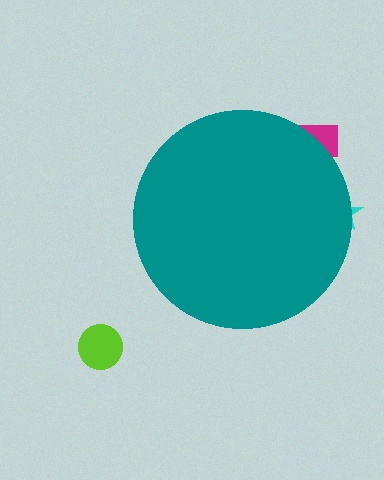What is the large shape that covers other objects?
A teal circle.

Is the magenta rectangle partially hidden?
Yes, the magenta rectangle is partially hidden behind the teal circle.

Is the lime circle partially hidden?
No, the lime circle is fully visible.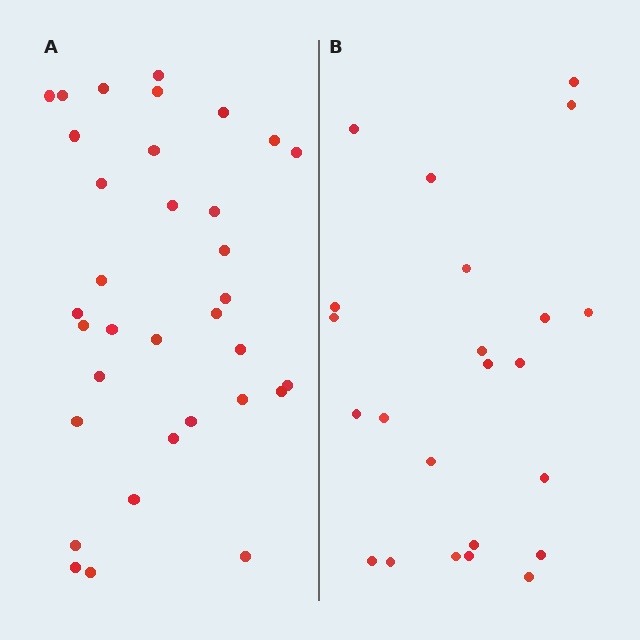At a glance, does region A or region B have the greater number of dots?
Region A (the left region) has more dots.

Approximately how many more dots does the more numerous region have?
Region A has roughly 12 or so more dots than region B.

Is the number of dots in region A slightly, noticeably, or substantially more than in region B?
Region A has substantially more. The ratio is roughly 1.5 to 1.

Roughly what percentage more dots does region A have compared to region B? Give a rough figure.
About 50% more.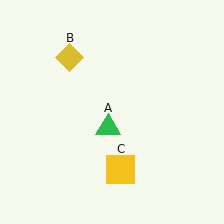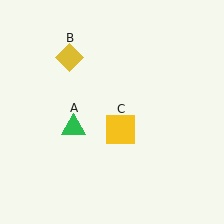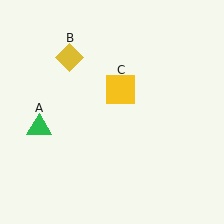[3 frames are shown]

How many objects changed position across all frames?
2 objects changed position: green triangle (object A), yellow square (object C).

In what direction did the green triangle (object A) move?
The green triangle (object A) moved left.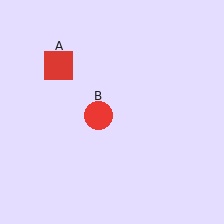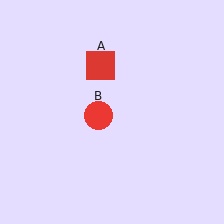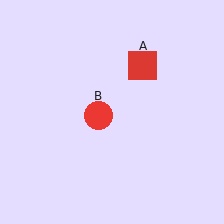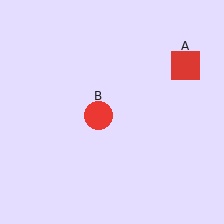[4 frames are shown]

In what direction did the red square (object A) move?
The red square (object A) moved right.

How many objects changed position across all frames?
1 object changed position: red square (object A).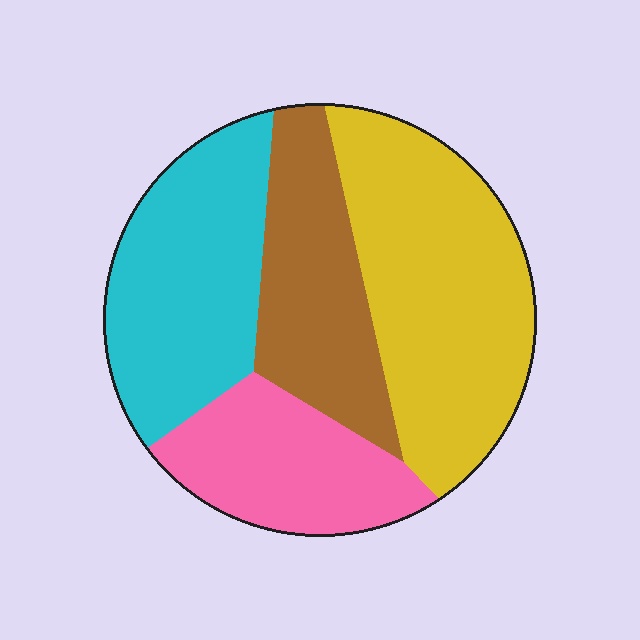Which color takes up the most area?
Yellow, at roughly 35%.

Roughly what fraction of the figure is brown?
Brown takes up about one fifth (1/5) of the figure.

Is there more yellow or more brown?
Yellow.